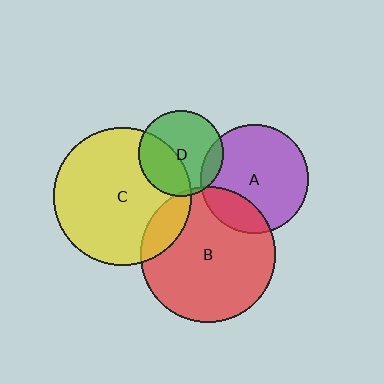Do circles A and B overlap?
Yes.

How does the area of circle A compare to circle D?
Approximately 1.6 times.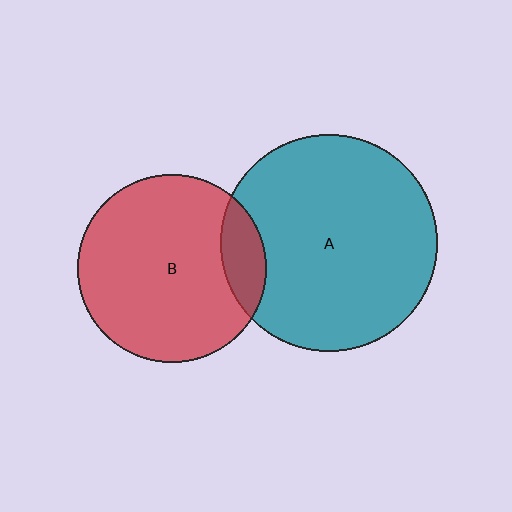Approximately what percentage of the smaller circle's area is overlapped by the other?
Approximately 15%.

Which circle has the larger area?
Circle A (teal).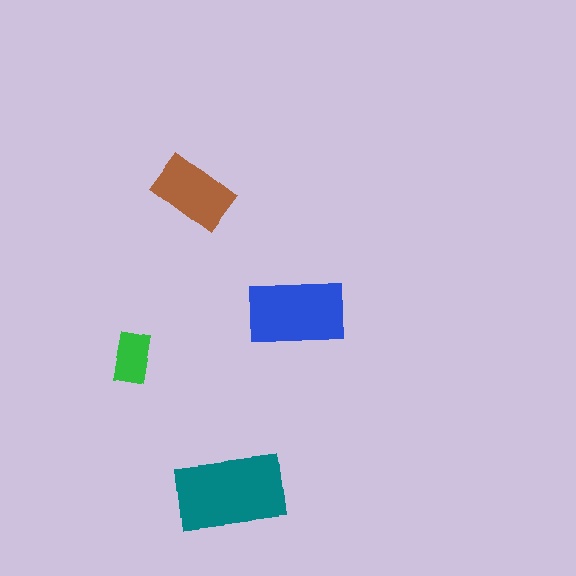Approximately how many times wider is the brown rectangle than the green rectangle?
About 1.5 times wider.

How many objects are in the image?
There are 4 objects in the image.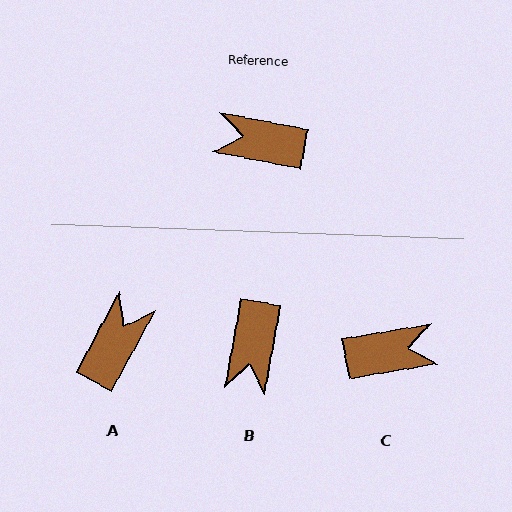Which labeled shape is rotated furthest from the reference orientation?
C, about 159 degrees away.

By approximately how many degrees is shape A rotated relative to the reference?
Approximately 108 degrees clockwise.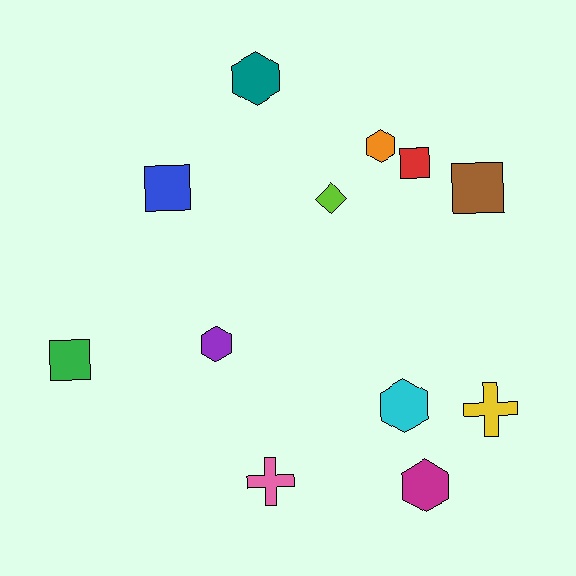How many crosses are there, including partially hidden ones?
There are 2 crosses.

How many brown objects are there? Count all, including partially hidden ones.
There is 1 brown object.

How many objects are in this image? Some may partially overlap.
There are 12 objects.